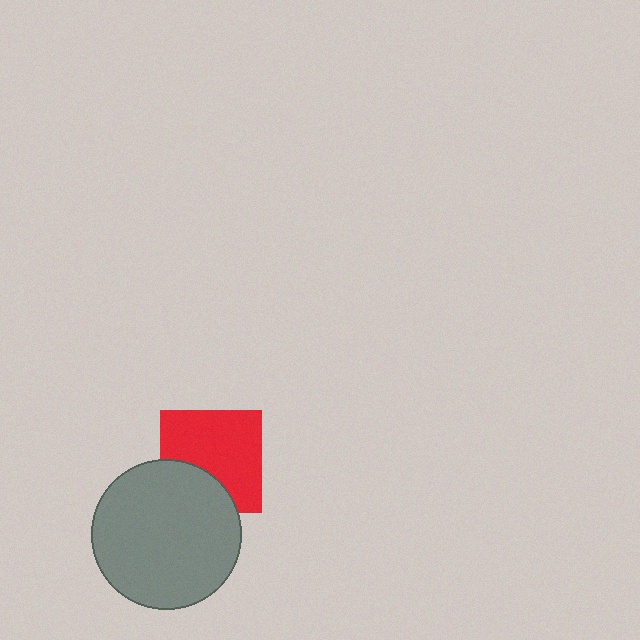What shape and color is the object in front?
The object in front is a gray circle.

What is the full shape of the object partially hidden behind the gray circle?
The partially hidden object is a red square.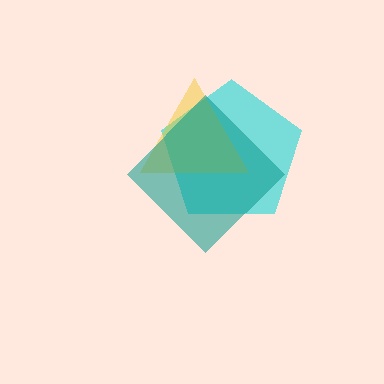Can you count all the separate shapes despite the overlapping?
Yes, there are 3 separate shapes.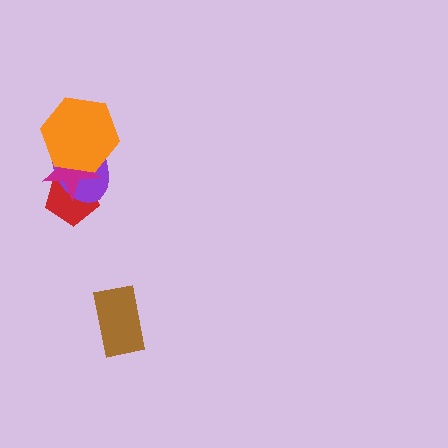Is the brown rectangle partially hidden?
No, no other shape covers it.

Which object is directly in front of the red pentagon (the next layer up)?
The purple ellipse is directly in front of the red pentagon.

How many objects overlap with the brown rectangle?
0 objects overlap with the brown rectangle.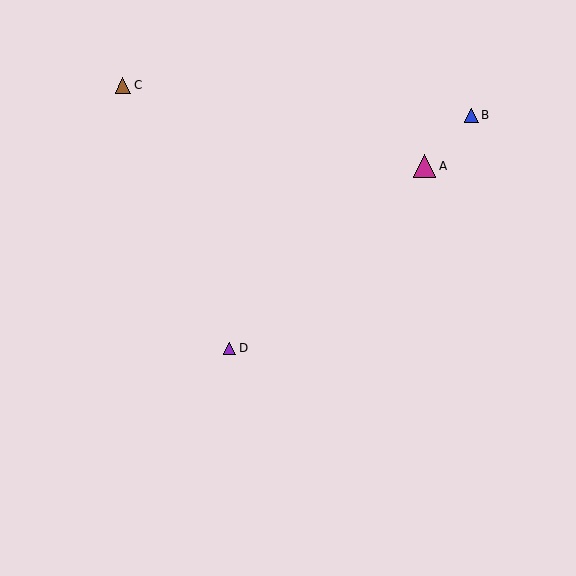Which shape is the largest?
The magenta triangle (labeled A) is the largest.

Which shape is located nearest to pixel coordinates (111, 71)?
The brown triangle (labeled C) at (123, 85) is nearest to that location.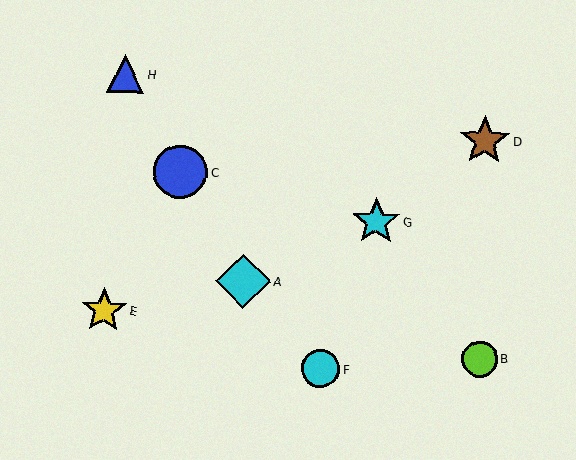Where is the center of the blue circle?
The center of the blue circle is at (181, 172).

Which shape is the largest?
The cyan diamond (labeled A) is the largest.